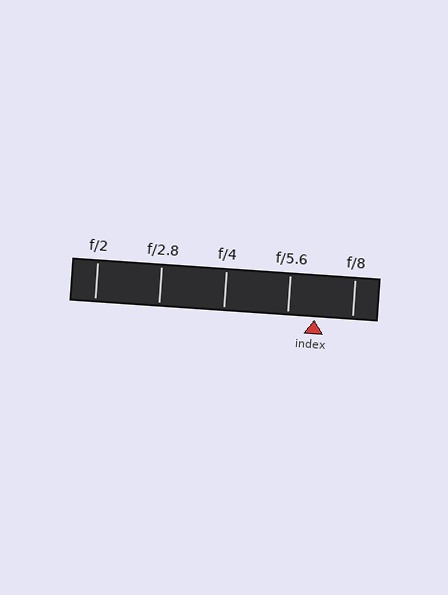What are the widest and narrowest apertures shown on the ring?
The widest aperture shown is f/2 and the narrowest is f/8.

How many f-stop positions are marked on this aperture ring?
There are 5 f-stop positions marked.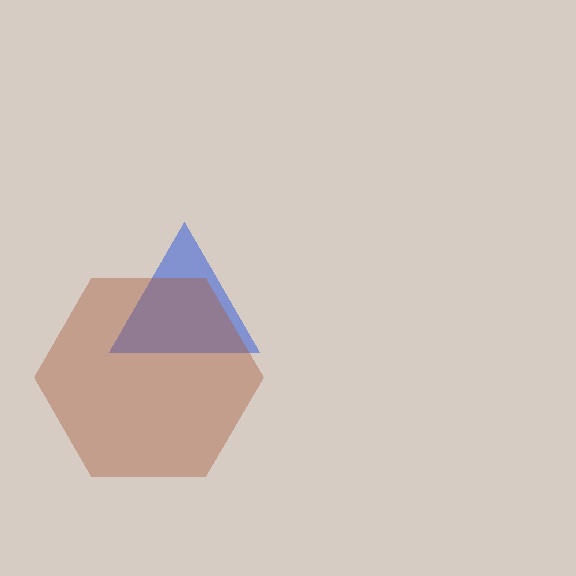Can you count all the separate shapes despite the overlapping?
Yes, there are 2 separate shapes.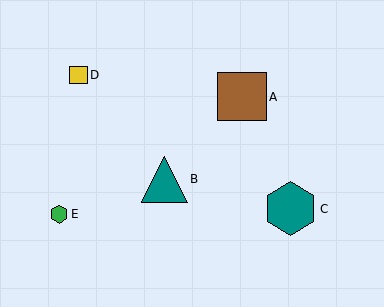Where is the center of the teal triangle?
The center of the teal triangle is at (164, 179).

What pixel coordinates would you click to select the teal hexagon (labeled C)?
Click at (290, 209) to select the teal hexagon C.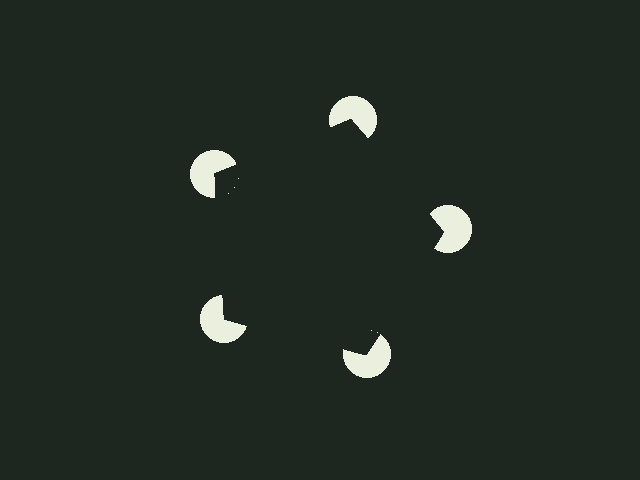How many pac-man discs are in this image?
There are 5 — one at each vertex of the illusory pentagon.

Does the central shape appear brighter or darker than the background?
It typically appears slightly darker than the background, even though no actual brightness change is drawn.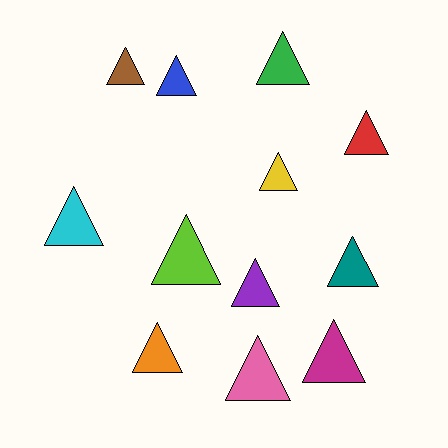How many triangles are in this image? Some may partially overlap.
There are 12 triangles.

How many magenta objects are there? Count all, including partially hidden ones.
There is 1 magenta object.